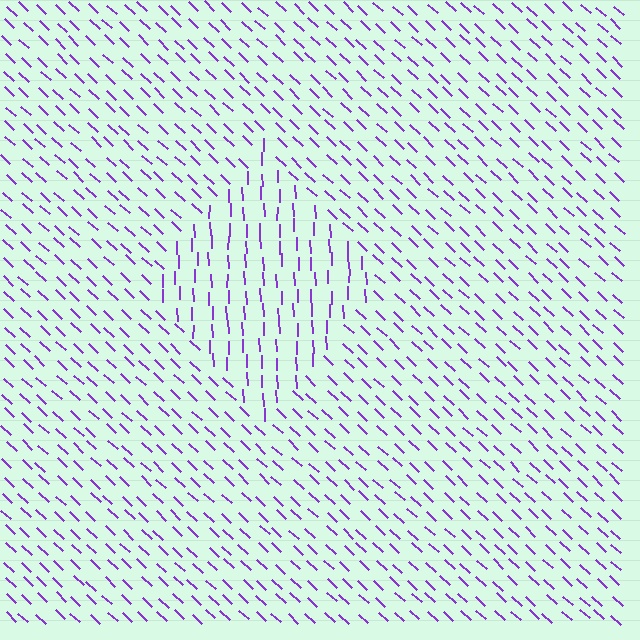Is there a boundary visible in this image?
Yes, there is a texture boundary formed by a change in line orientation.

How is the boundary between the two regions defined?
The boundary is defined purely by a change in line orientation (approximately 45 degrees difference). All lines are the same color and thickness.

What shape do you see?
I see a diamond.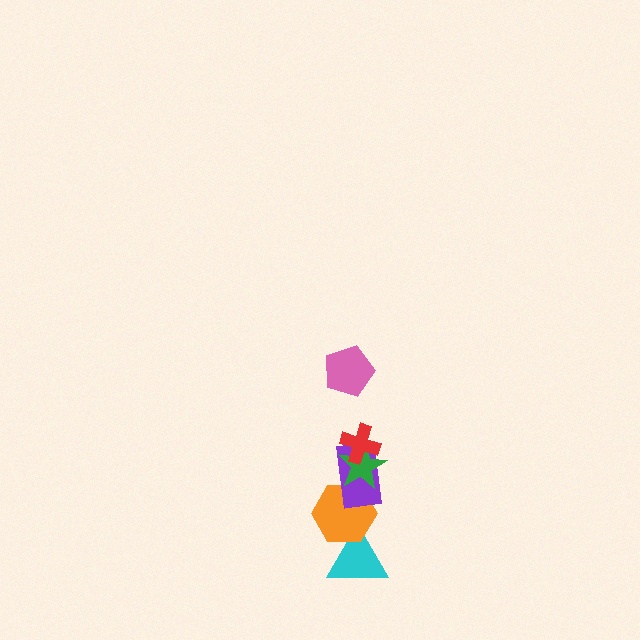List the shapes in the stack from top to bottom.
From top to bottom: the pink pentagon, the red cross, the green star, the purple rectangle, the orange hexagon, the cyan triangle.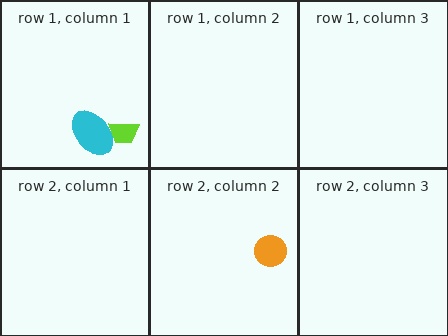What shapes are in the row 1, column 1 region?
The lime trapezoid, the cyan ellipse.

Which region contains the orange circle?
The row 2, column 2 region.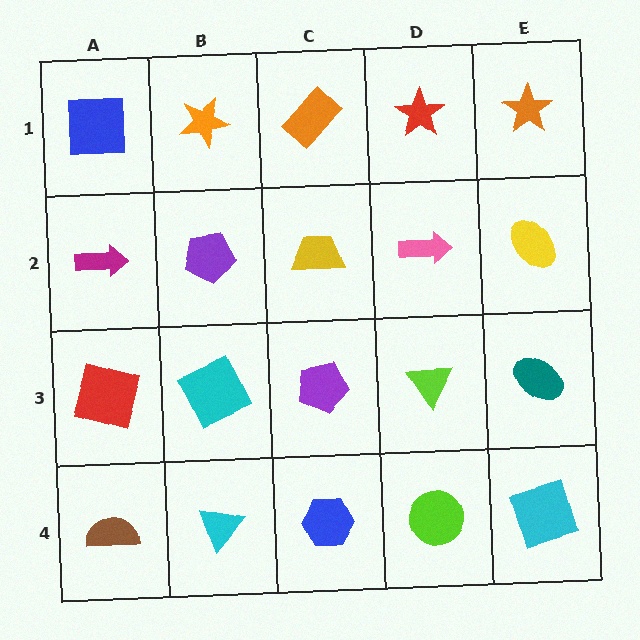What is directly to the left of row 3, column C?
A cyan square.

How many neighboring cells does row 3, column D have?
4.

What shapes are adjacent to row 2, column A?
A blue square (row 1, column A), a red square (row 3, column A), a purple pentagon (row 2, column B).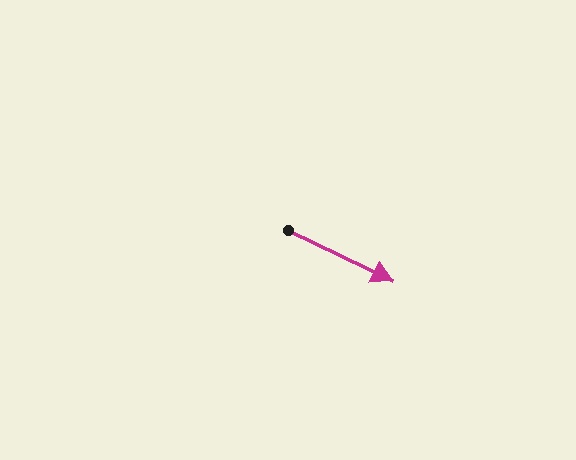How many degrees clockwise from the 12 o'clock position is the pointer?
Approximately 116 degrees.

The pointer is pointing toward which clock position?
Roughly 4 o'clock.